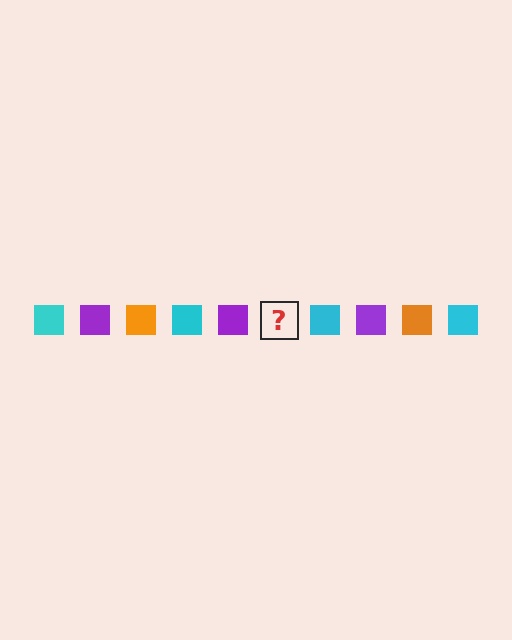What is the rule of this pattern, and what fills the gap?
The rule is that the pattern cycles through cyan, purple, orange squares. The gap should be filled with an orange square.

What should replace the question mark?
The question mark should be replaced with an orange square.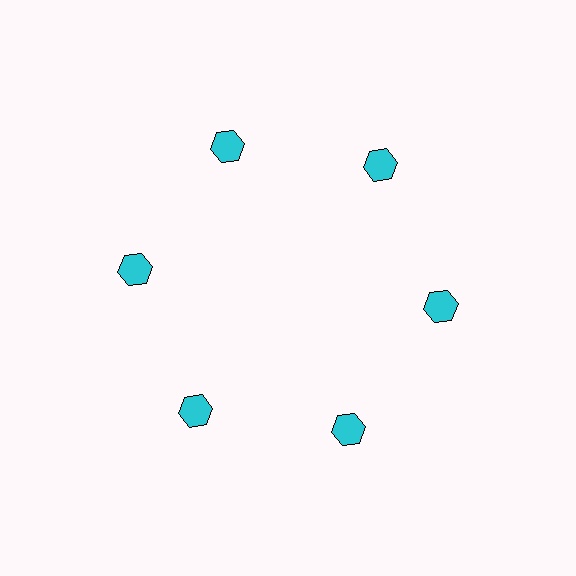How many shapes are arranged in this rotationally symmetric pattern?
There are 6 shapes, arranged in 6 groups of 1.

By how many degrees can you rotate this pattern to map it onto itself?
The pattern maps onto itself every 60 degrees of rotation.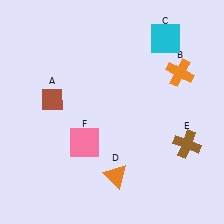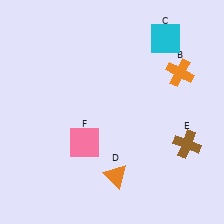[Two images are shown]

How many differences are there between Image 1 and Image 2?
There is 1 difference between the two images.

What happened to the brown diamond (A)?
The brown diamond (A) was removed in Image 2. It was in the top-left area of Image 1.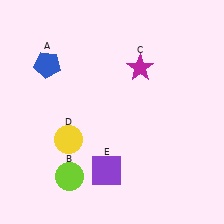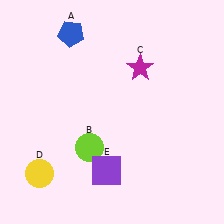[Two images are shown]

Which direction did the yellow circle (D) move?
The yellow circle (D) moved down.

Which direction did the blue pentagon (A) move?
The blue pentagon (A) moved up.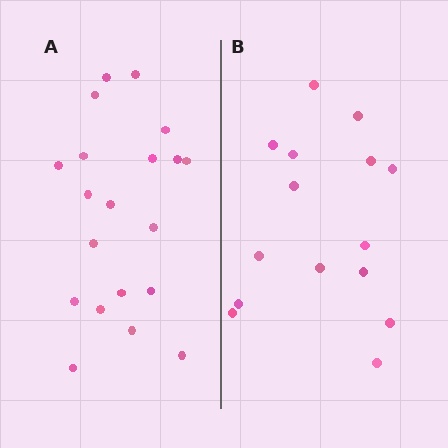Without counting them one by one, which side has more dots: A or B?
Region A (the left region) has more dots.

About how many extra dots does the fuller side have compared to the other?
Region A has about 5 more dots than region B.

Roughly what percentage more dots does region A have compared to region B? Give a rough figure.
About 35% more.